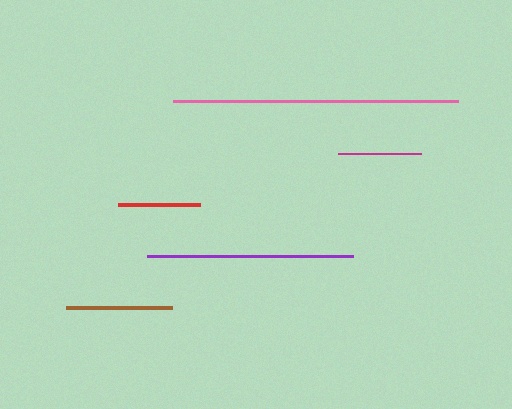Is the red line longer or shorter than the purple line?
The purple line is longer than the red line.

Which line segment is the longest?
The pink line is the longest at approximately 285 pixels.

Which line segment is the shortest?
The red line is the shortest at approximately 82 pixels.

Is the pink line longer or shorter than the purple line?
The pink line is longer than the purple line.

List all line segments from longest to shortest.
From longest to shortest: pink, purple, brown, magenta, red.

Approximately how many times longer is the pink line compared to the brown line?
The pink line is approximately 2.7 times the length of the brown line.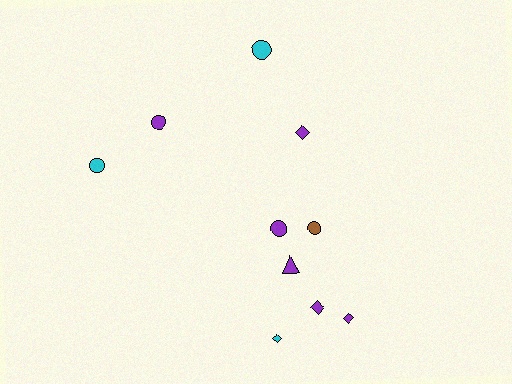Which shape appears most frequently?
Circle, with 5 objects.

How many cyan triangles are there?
There are no cyan triangles.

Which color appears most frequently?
Purple, with 6 objects.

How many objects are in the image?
There are 10 objects.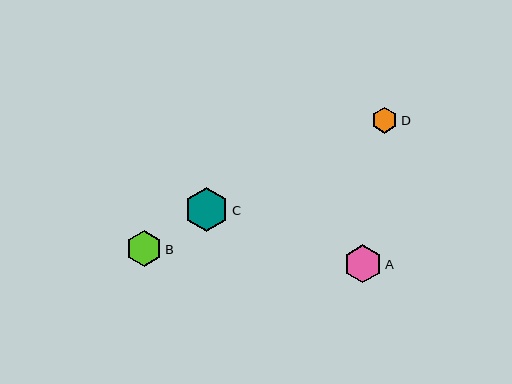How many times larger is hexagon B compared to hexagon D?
Hexagon B is approximately 1.4 times the size of hexagon D.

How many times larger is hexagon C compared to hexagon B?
Hexagon C is approximately 1.2 times the size of hexagon B.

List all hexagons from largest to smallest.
From largest to smallest: C, A, B, D.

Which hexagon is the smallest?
Hexagon D is the smallest with a size of approximately 26 pixels.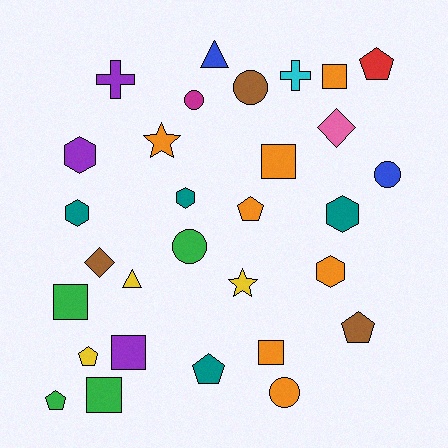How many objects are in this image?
There are 30 objects.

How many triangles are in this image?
There are 2 triangles.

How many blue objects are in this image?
There are 2 blue objects.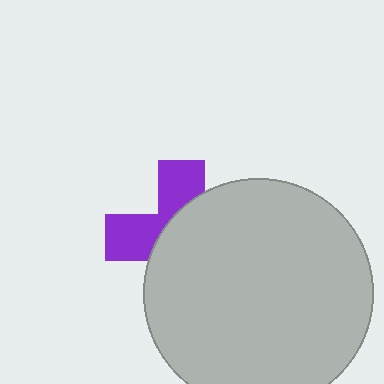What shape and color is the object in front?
The object in front is a light gray circle.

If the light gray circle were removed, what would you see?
You would see the complete purple cross.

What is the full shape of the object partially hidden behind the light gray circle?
The partially hidden object is a purple cross.